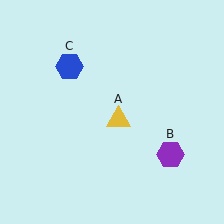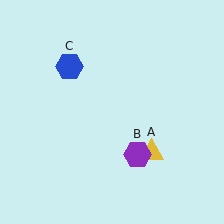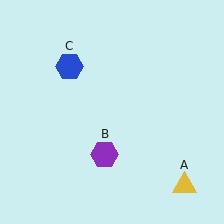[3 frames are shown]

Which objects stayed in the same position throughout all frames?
Blue hexagon (object C) remained stationary.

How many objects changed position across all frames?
2 objects changed position: yellow triangle (object A), purple hexagon (object B).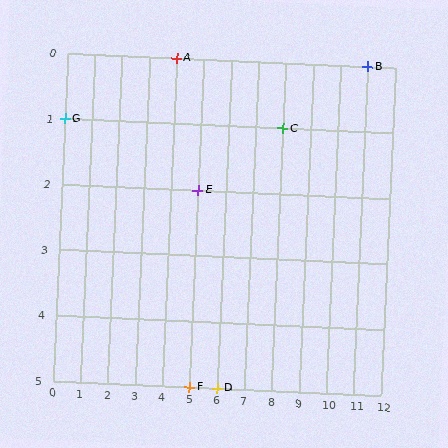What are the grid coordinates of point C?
Point C is at grid coordinates (8, 1).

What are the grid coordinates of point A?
Point A is at grid coordinates (4, 0).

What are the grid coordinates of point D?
Point D is at grid coordinates (6, 5).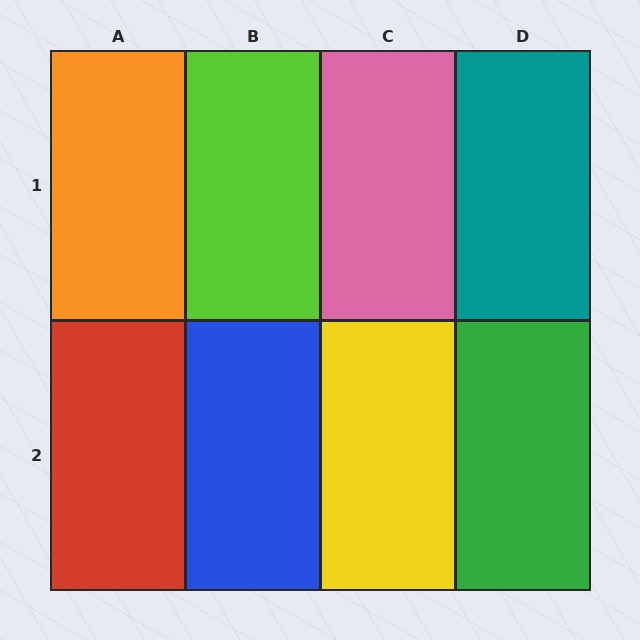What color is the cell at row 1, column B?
Lime.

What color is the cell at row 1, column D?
Teal.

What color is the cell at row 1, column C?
Pink.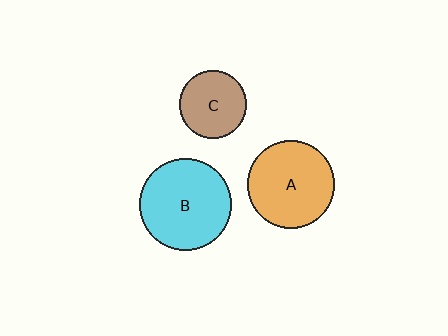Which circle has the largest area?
Circle B (cyan).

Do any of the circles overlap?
No, none of the circles overlap.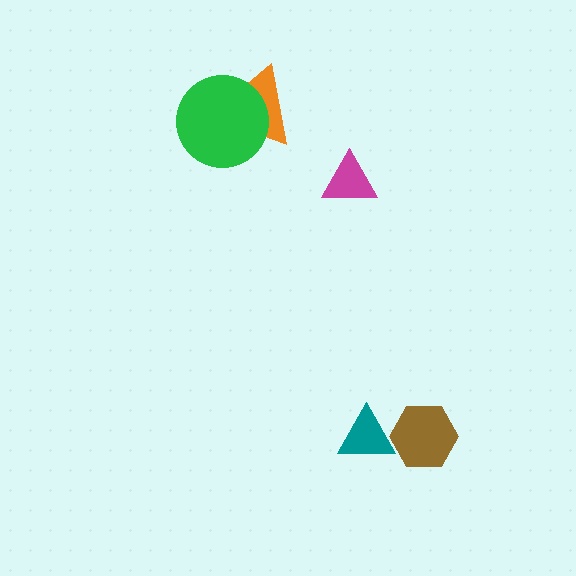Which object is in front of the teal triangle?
The brown hexagon is in front of the teal triangle.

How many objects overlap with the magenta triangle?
0 objects overlap with the magenta triangle.